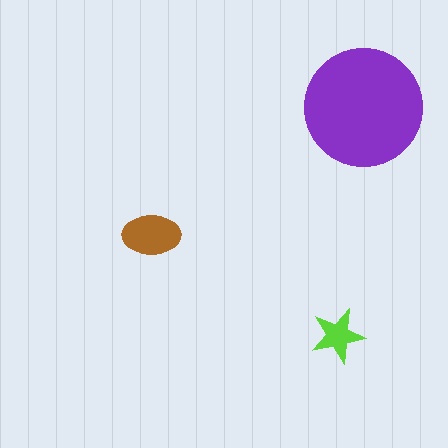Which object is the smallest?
The lime star.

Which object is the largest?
The purple circle.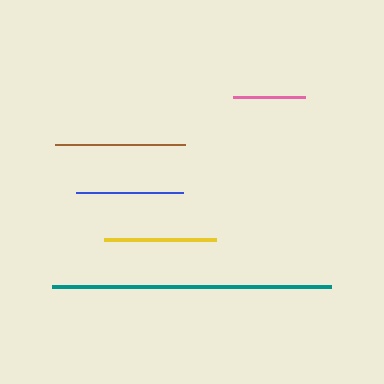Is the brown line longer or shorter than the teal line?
The teal line is longer than the brown line.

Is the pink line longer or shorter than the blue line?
The blue line is longer than the pink line.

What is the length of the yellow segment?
The yellow segment is approximately 112 pixels long.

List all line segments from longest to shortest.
From longest to shortest: teal, brown, yellow, blue, pink.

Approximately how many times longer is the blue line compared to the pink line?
The blue line is approximately 1.5 times the length of the pink line.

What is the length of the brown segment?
The brown segment is approximately 130 pixels long.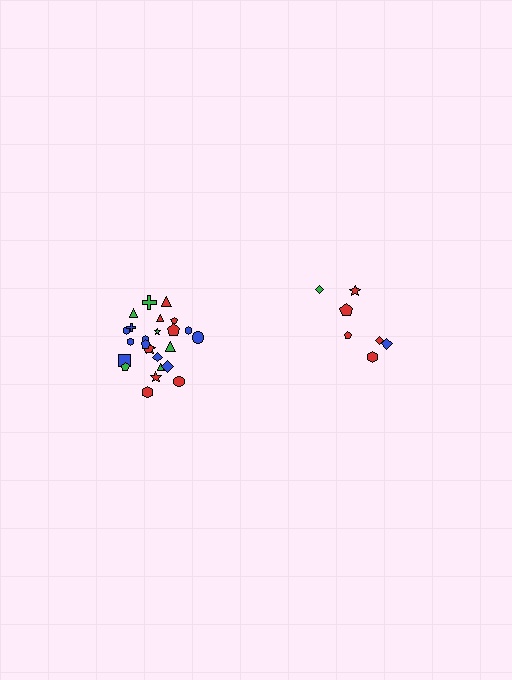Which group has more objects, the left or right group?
The left group.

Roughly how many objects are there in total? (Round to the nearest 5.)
Roughly 30 objects in total.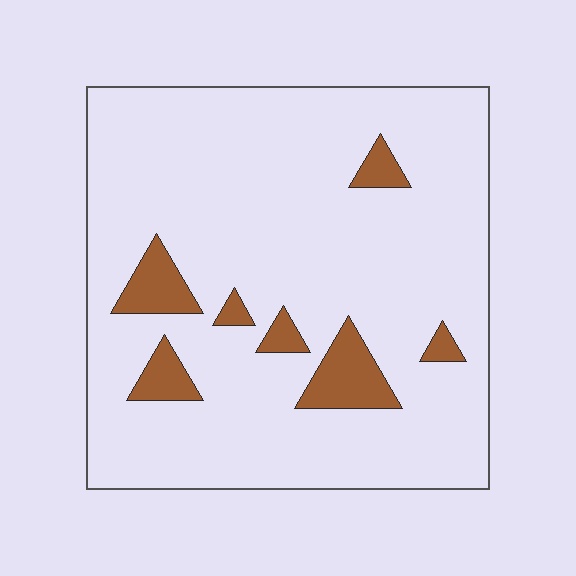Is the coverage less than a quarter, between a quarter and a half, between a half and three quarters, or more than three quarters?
Less than a quarter.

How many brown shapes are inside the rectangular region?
7.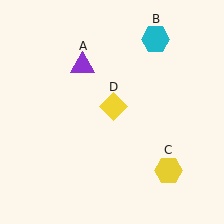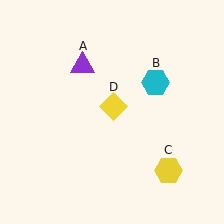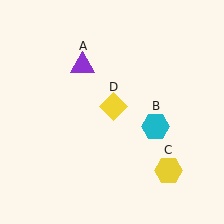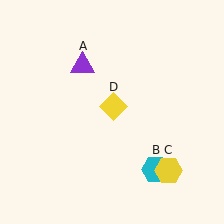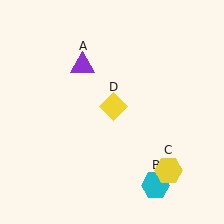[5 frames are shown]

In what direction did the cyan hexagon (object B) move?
The cyan hexagon (object B) moved down.